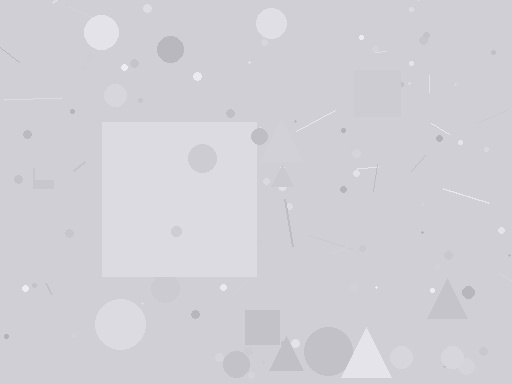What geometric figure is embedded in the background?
A square is embedded in the background.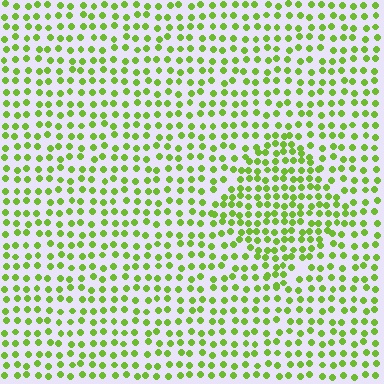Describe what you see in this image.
The image contains small lime elements arranged at two different densities. A diamond-shaped region is visible where the elements are more densely packed than the surrounding area.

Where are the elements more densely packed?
The elements are more densely packed inside the diamond boundary.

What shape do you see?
I see a diamond.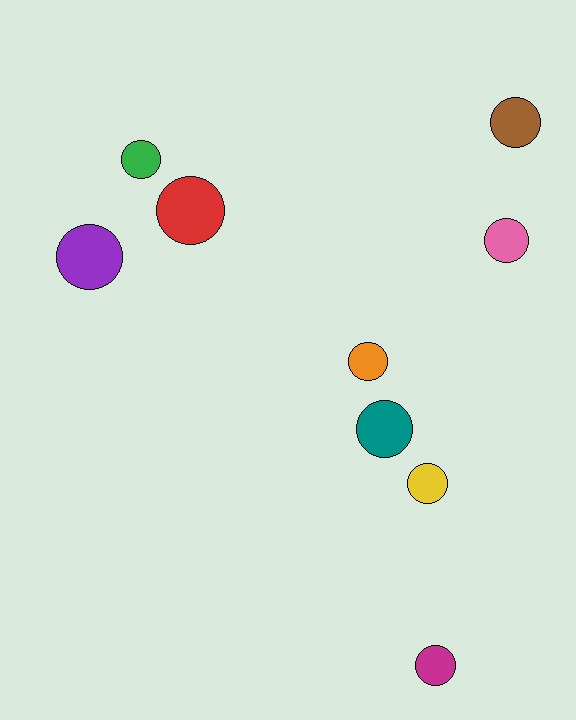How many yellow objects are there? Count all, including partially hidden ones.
There is 1 yellow object.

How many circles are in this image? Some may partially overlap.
There are 9 circles.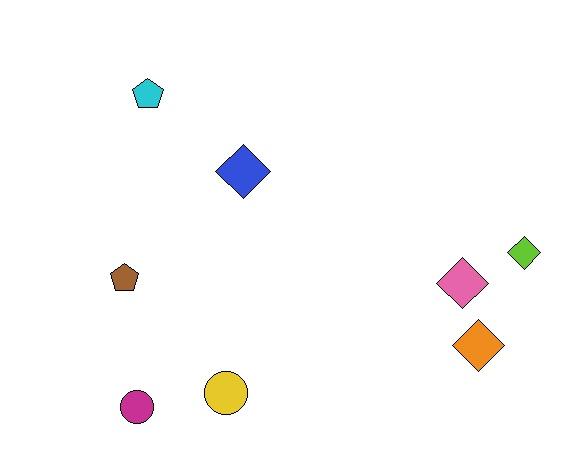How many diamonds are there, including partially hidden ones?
There are 4 diamonds.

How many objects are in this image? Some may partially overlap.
There are 8 objects.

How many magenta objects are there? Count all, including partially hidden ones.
There is 1 magenta object.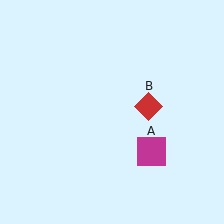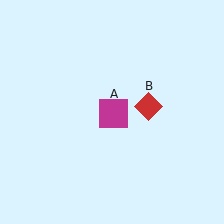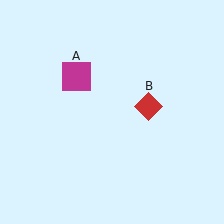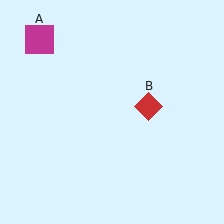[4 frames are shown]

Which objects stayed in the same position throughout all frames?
Red diamond (object B) remained stationary.